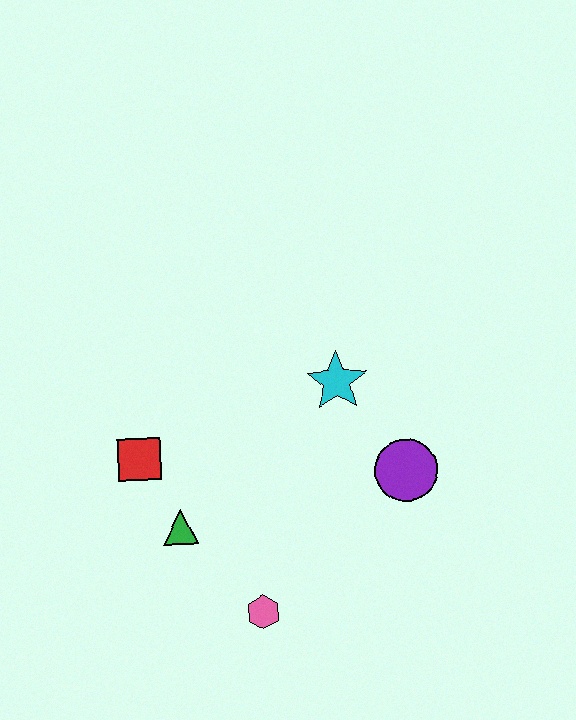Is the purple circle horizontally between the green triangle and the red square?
No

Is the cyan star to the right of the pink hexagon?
Yes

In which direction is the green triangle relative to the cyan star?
The green triangle is to the left of the cyan star.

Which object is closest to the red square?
The green triangle is closest to the red square.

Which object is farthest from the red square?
The purple circle is farthest from the red square.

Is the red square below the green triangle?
No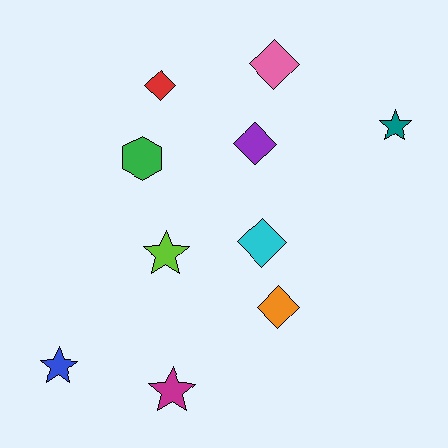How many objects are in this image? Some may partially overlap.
There are 10 objects.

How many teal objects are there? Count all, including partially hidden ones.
There is 1 teal object.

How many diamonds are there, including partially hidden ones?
There are 5 diamonds.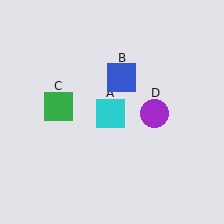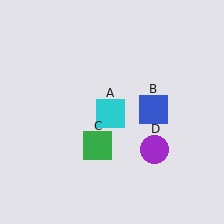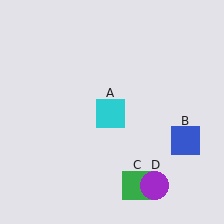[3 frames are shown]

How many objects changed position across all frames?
3 objects changed position: blue square (object B), green square (object C), purple circle (object D).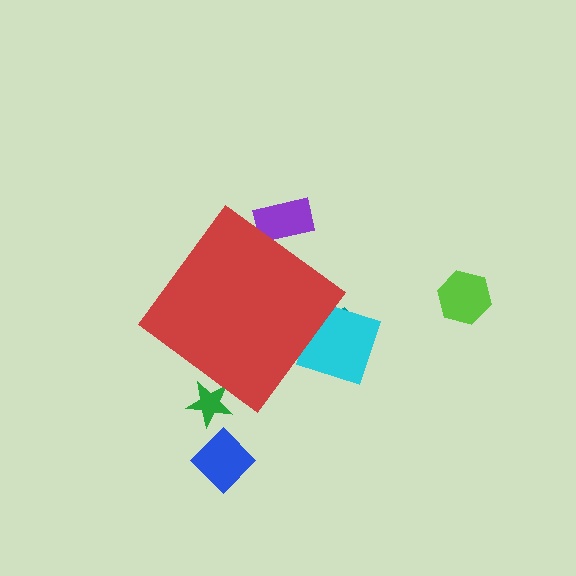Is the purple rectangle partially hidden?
Yes, the purple rectangle is partially hidden behind the red diamond.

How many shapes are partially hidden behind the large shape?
4 shapes are partially hidden.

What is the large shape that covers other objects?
A red diamond.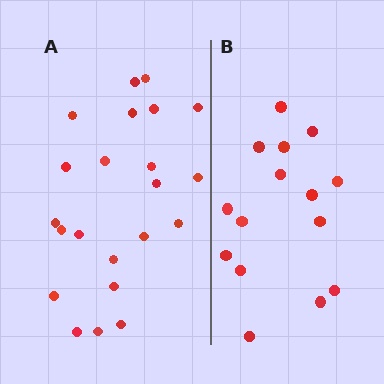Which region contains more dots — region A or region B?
Region A (the left region) has more dots.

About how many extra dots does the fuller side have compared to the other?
Region A has roughly 8 or so more dots than region B.